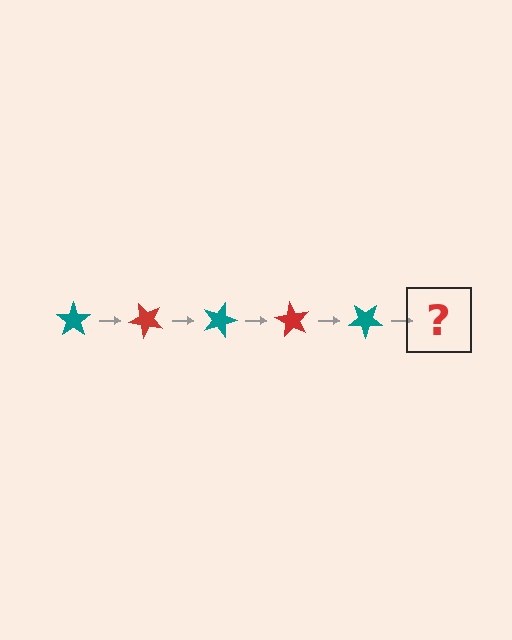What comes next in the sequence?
The next element should be a red star, rotated 225 degrees from the start.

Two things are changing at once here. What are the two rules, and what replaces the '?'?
The two rules are that it rotates 45 degrees each step and the color cycles through teal and red. The '?' should be a red star, rotated 225 degrees from the start.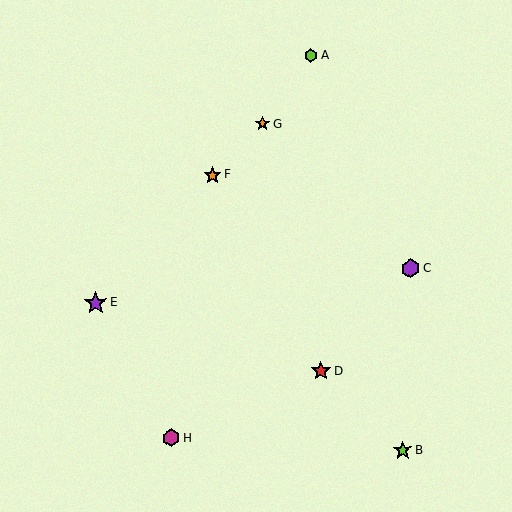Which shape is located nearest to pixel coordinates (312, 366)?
The red star (labeled D) at (321, 371) is nearest to that location.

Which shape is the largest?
The purple star (labeled E) is the largest.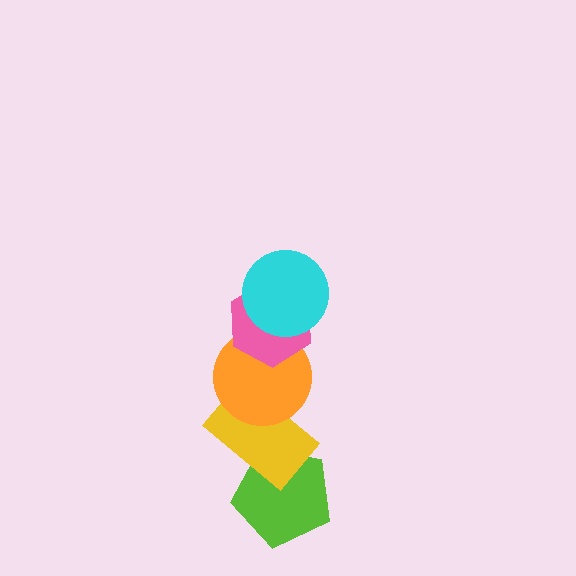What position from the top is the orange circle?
The orange circle is 3rd from the top.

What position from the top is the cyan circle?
The cyan circle is 1st from the top.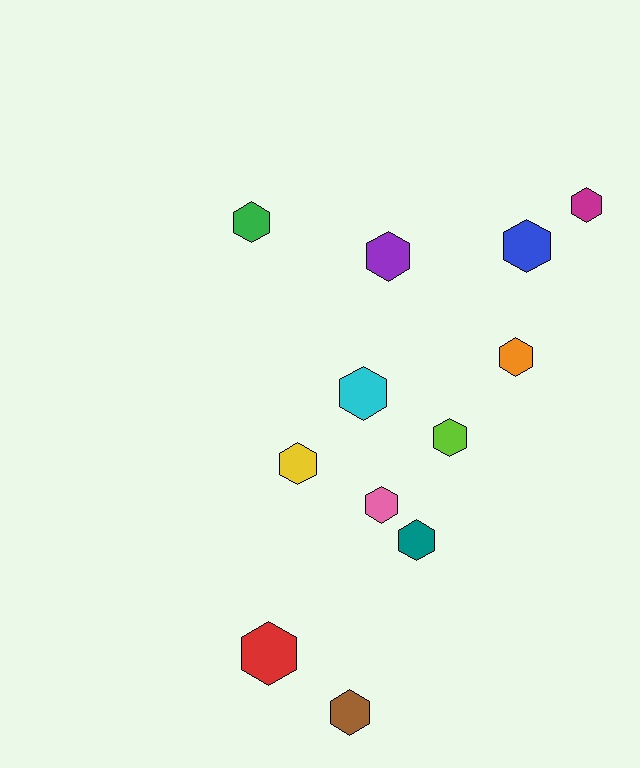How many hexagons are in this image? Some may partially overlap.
There are 12 hexagons.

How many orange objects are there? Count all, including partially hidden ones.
There is 1 orange object.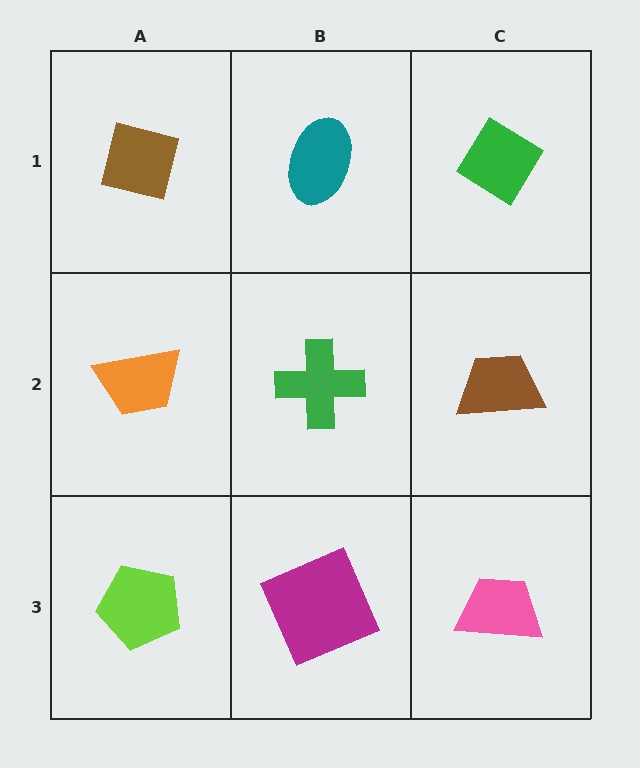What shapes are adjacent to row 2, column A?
A brown square (row 1, column A), a lime pentagon (row 3, column A), a green cross (row 2, column B).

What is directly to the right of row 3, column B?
A pink trapezoid.